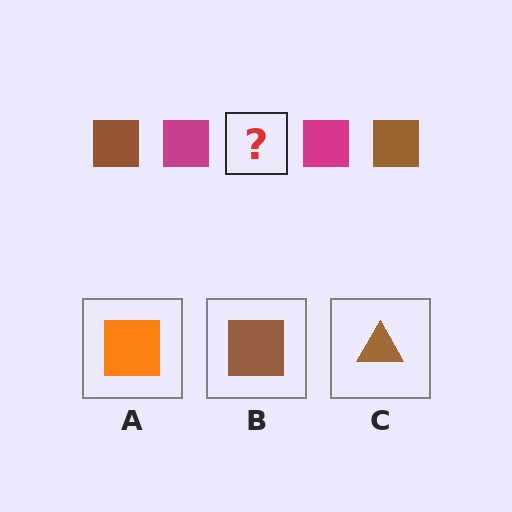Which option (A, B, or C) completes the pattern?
B.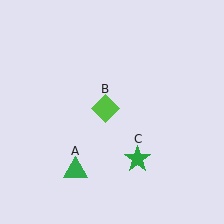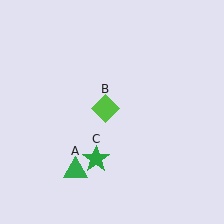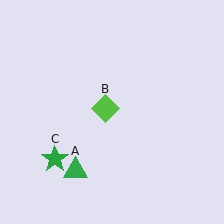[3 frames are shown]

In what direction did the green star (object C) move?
The green star (object C) moved left.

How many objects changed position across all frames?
1 object changed position: green star (object C).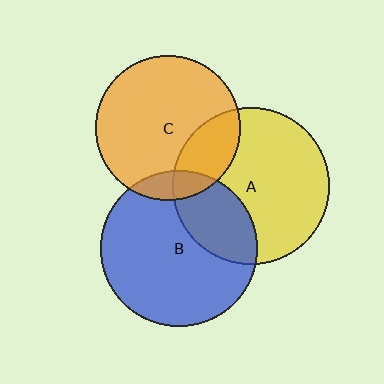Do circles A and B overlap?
Yes.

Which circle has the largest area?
Circle A (yellow).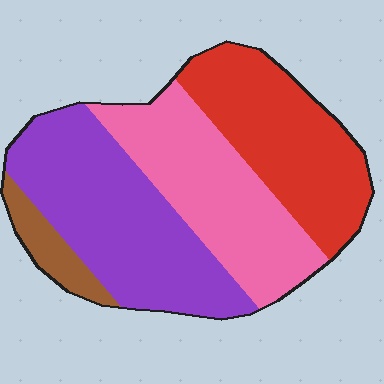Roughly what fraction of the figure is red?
Red takes up about one quarter (1/4) of the figure.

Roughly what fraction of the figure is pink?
Pink covers 29% of the figure.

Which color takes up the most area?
Purple, at roughly 35%.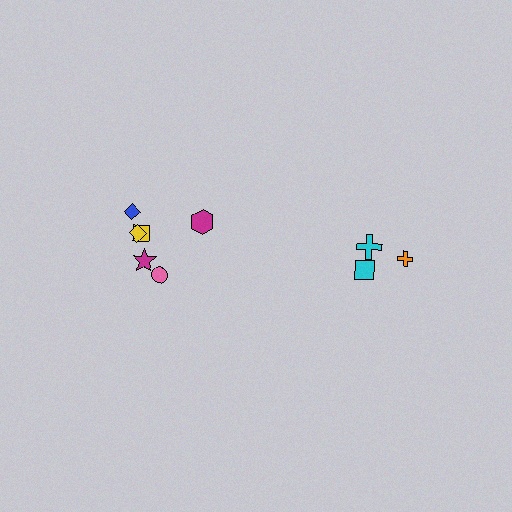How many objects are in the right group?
There are 3 objects.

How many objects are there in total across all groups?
There are 9 objects.